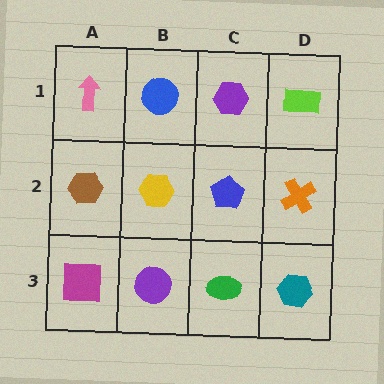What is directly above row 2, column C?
A purple hexagon.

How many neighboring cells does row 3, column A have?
2.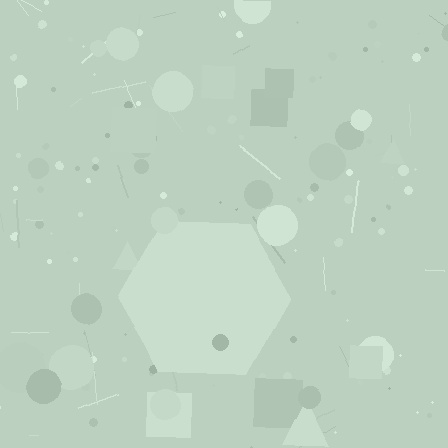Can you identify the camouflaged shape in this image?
The camouflaged shape is a hexagon.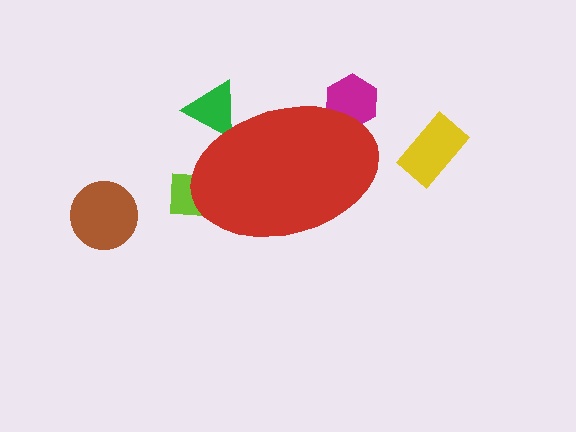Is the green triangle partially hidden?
Yes, the green triangle is partially hidden behind the red ellipse.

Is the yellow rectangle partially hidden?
No, the yellow rectangle is fully visible.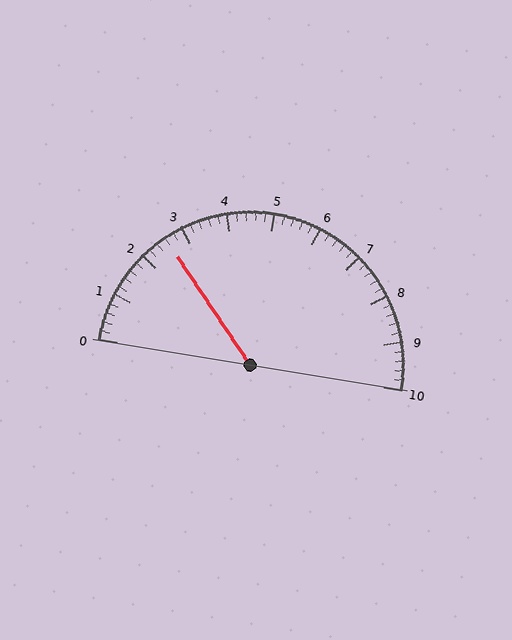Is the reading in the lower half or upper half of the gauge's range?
The reading is in the lower half of the range (0 to 10).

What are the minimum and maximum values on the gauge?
The gauge ranges from 0 to 10.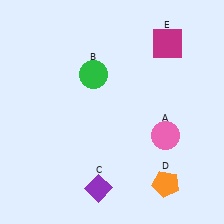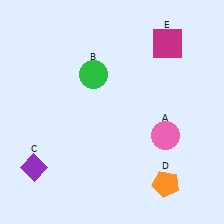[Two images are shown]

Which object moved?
The purple diamond (C) moved left.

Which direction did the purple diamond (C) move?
The purple diamond (C) moved left.